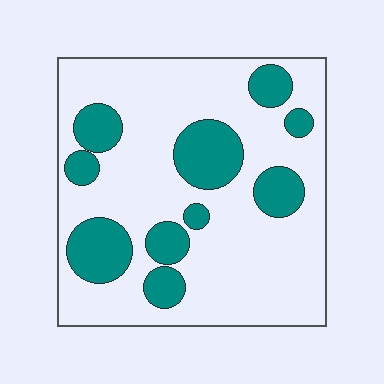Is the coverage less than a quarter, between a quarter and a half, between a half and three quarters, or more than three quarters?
Between a quarter and a half.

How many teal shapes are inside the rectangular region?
10.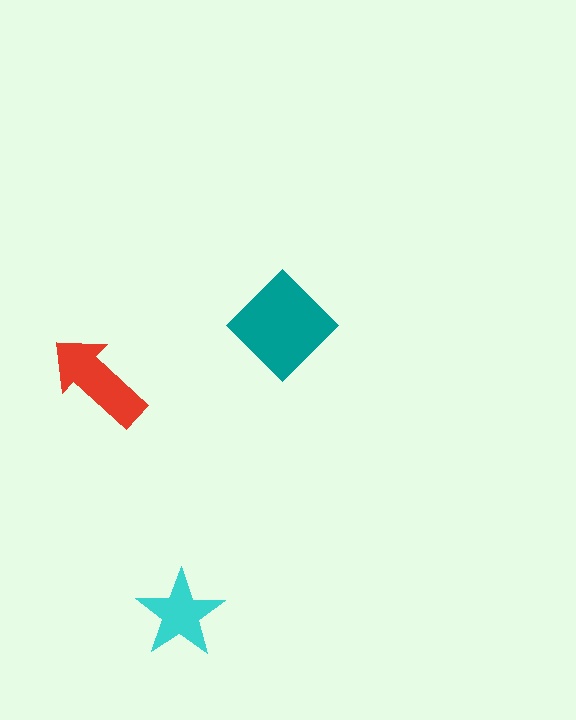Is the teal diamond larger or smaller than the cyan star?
Larger.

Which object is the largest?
The teal diamond.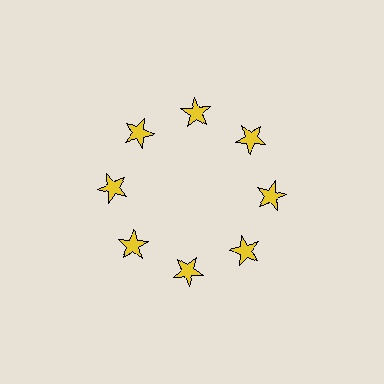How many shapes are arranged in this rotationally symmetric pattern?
There are 8 shapes, arranged in 8 groups of 1.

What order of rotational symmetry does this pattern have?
This pattern has 8-fold rotational symmetry.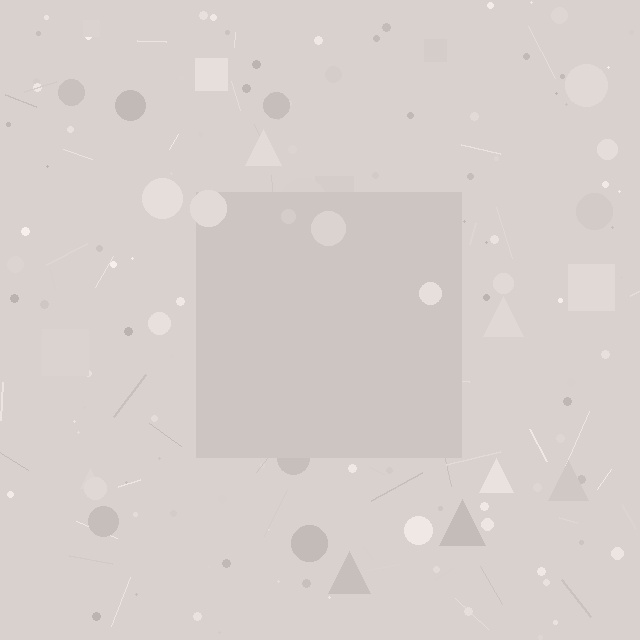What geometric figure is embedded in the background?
A square is embedded in the background.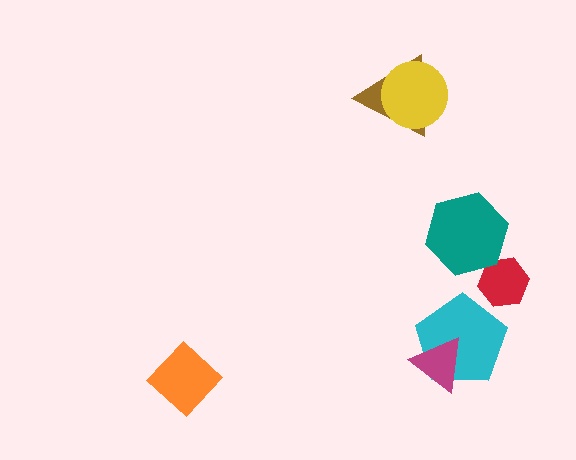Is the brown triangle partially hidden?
Yes, it is partially covered by another shape.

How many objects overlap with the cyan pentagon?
1 object overlaps with the cyan pentagon.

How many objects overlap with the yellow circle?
1 object overlaps with the yellow circle.